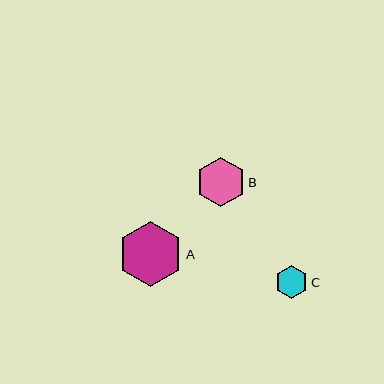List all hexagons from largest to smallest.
From largest to smallest: A, B, C.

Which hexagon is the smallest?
Hexagon C is the smallest with a size of approximately 33 pixels.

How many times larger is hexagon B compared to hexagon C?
Hexagon B is approximately 1.5 times the size of hexagon C.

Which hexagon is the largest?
Hexagon A is the largest with a size of approximately 65 pixels.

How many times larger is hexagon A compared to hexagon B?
Hexagon A is approximately 1.3 times the size of hexagon B.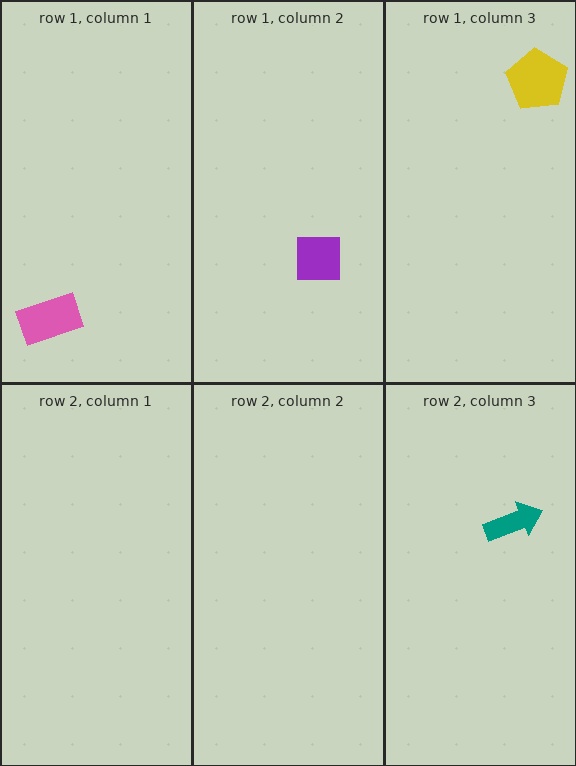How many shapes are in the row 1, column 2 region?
1.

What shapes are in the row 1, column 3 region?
The yellow pentagon.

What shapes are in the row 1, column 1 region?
The pink rectangle.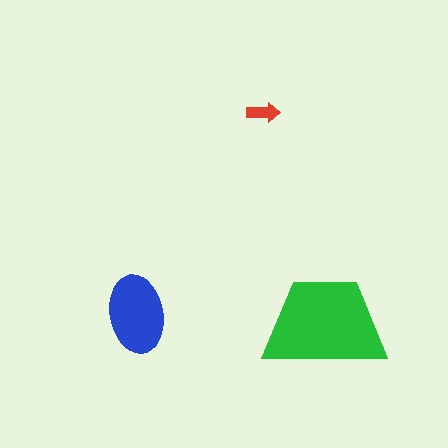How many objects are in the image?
There are 3 objects in the image.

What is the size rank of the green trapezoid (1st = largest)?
1st.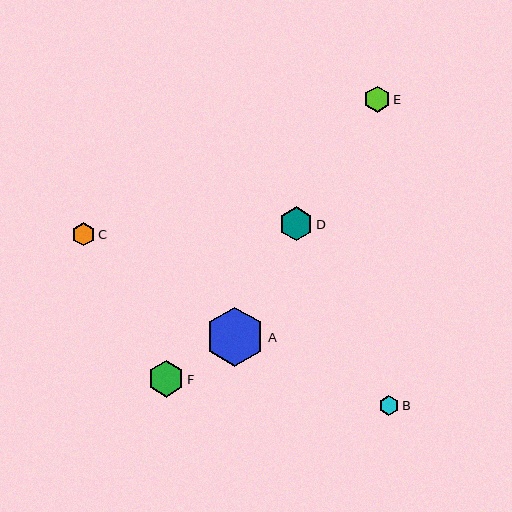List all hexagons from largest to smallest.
From largest to smallest: A, F, D, E, C, B.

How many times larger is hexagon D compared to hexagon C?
Hexagon D is approximately 1.5 times the size of hexagon C.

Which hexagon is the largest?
Hexagon A is the largest with a size of approximately 59 pixels.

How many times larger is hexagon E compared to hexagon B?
Hexagon E is approximately 1.3 times the size of hexagon B.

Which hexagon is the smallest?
Hexagon B is the smallest with a size of approximately 20 pixels.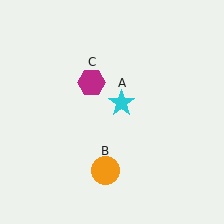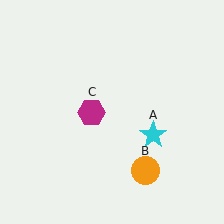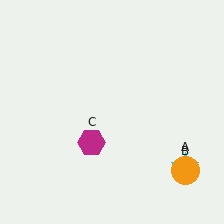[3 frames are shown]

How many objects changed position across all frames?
3 objects changed position: cyan star (object A), orange circle (object B), magenta hexagon (object C).